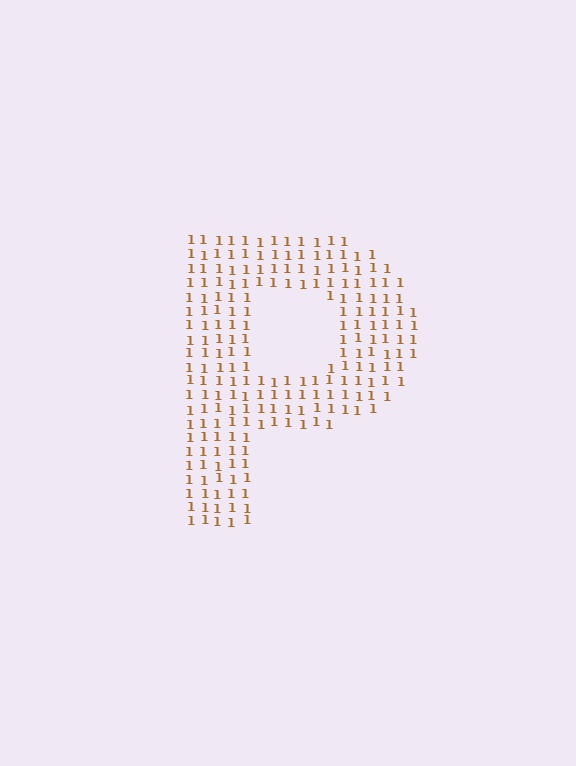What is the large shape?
The large shape is the letter P.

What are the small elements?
The small elements are digit 1's.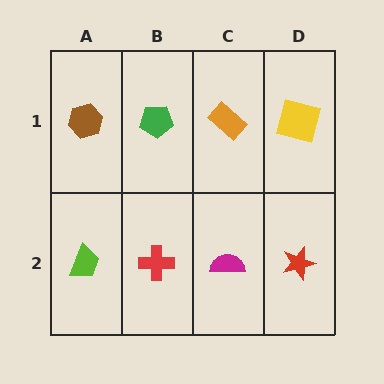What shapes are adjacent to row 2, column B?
A green pentagon (row 1, column B), a lime trapezoid (row 2, column A), a magenta semicircle (row 2, column C).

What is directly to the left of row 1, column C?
A green pentagon.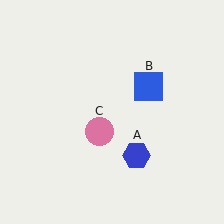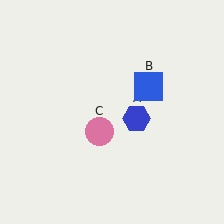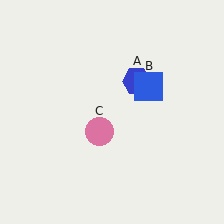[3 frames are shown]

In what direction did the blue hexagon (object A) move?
The blue hexagon (object A) moved up.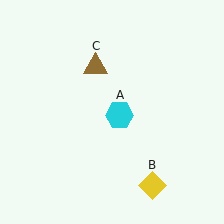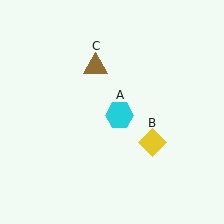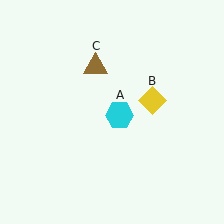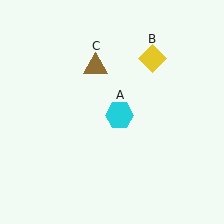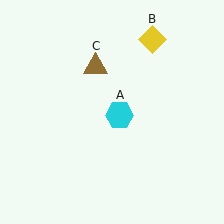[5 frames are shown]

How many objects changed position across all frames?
1 object changed position: yellow diamond (object B).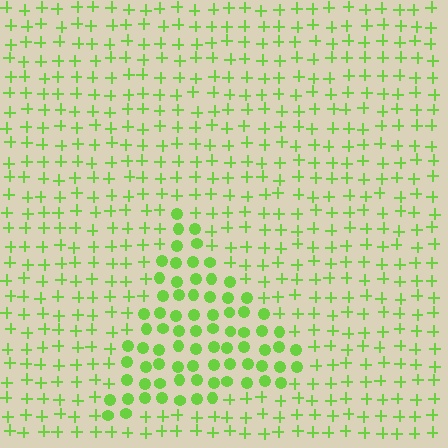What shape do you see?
I see a triangle.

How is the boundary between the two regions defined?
The boundary is defined by a change in element shape: circles inside vs. plus signs outside. All elements share the same color and spacing.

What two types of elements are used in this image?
The image uses circles inside the triangle region and plus signs outside it.